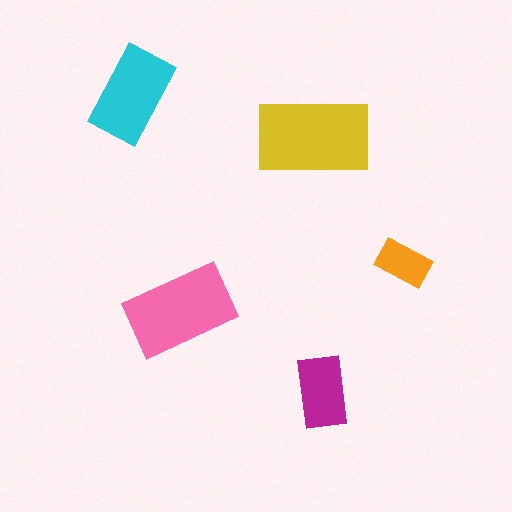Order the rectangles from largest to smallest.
the yellow one, the pink one, the cyan one, the magenta one, the orange one.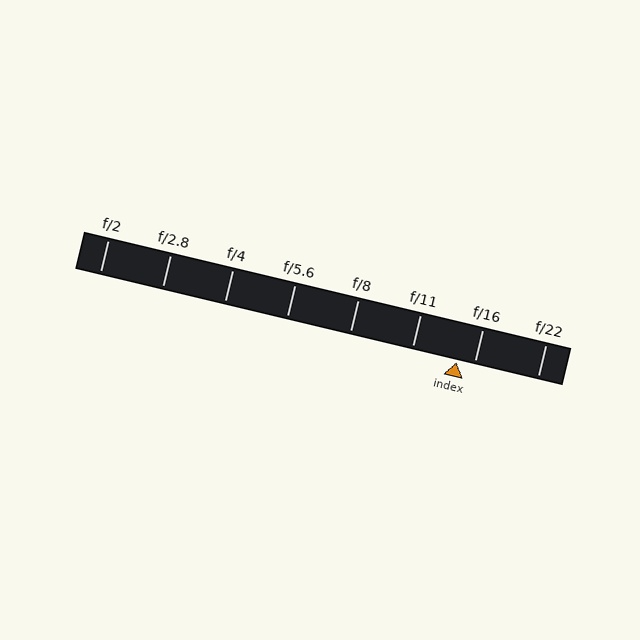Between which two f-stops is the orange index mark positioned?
The index mark is between f/11 and f/16.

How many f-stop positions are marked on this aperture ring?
There are 8 f-stop positions marked.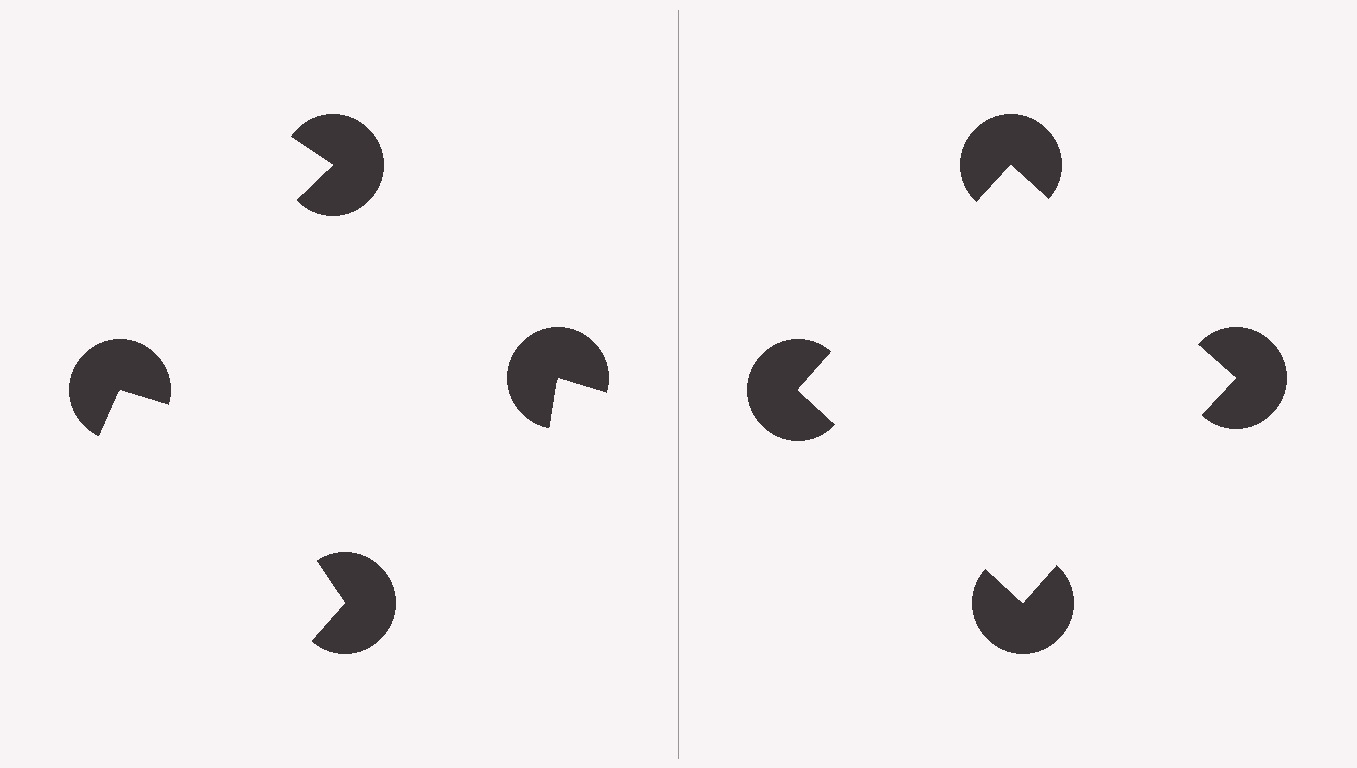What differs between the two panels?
The pac-man discs are positioned identically on both sides; only the wedge orientations differ. On the right they align to a square; on the left they are misaligned.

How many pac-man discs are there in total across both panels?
8 — 4 on each side.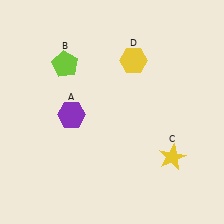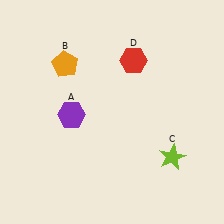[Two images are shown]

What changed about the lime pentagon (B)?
In Image 1, B is lime. In Image 2, it changed to orange.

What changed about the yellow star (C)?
In Image 1, C is yellow. In Image 2, it changed to lime.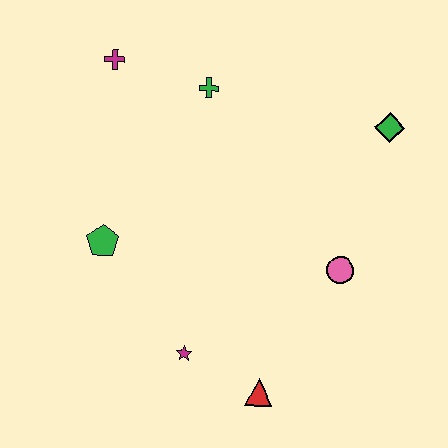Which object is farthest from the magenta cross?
The red triangle is farthest from the magenta cross.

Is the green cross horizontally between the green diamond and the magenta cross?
Yes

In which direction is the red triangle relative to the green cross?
The red triangle is below the green cross.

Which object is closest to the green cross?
The magenta cross is closest to the green cross.